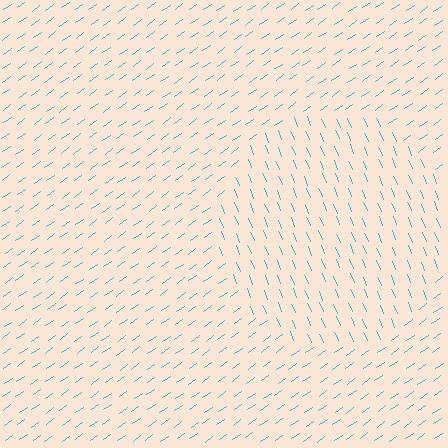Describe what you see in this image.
The image is filled with small cyan line segments. A circle region in the image has lines oriented differently from the surrounding lines, creating a visible texture boundary.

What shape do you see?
I see a circle.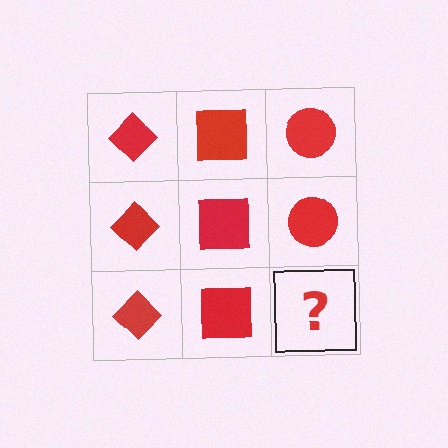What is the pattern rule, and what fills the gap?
The rule is that each column has a consistent shape. The gap should be filled with a red circle.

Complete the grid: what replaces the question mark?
The question mark should be replaced with a red circle.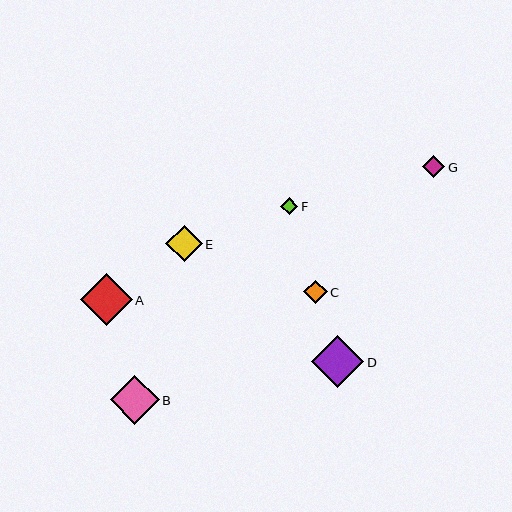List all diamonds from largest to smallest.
From largest to smallest: D, A, B, E, C, G, F.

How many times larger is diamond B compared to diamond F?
Diamond B is approximately 2.9 times the size of diamond F.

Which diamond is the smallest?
Diamond F is the smallest with a size of approximately 17 pixels.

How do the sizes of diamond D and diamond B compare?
Diamond D and diamond B are approximately the same size.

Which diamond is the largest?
Diamond D is the largest with a size of approximately 52 pixels.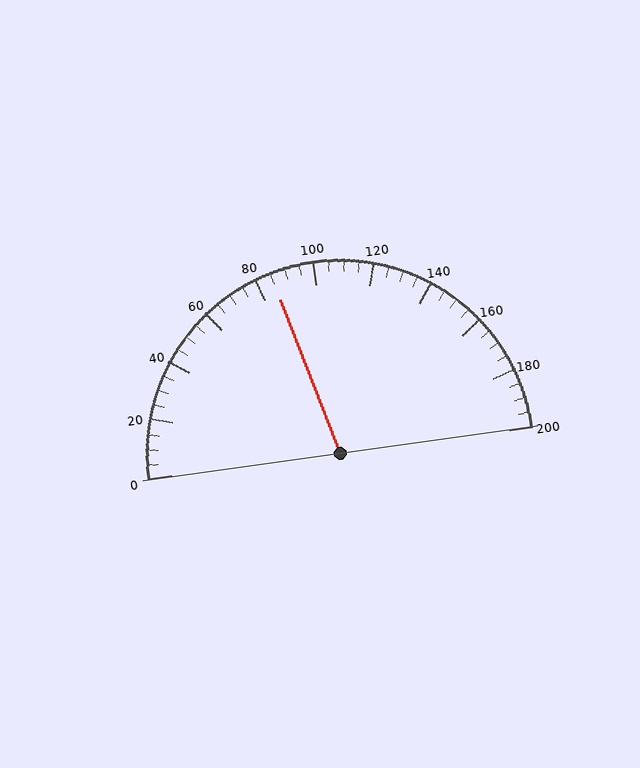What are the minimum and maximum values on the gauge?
The gauge ranges from 0 to 200.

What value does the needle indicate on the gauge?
The needle indicates approximately 85.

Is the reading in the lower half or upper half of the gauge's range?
The reading is in the lower half of the range (0 to 200).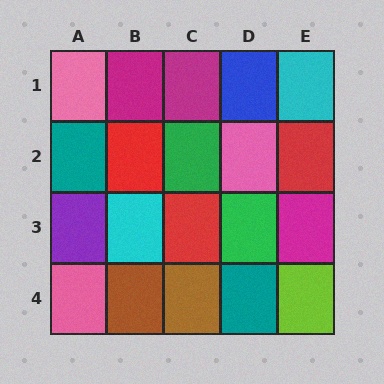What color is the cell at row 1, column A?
Pink.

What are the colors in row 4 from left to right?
Pink, brown, brown, teal, lime.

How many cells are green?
2 cells are green.